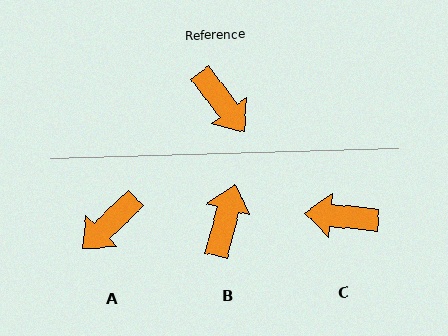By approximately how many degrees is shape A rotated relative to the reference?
Approximately 83 degrees clockwise.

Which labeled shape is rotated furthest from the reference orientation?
C, about 132 degrees away.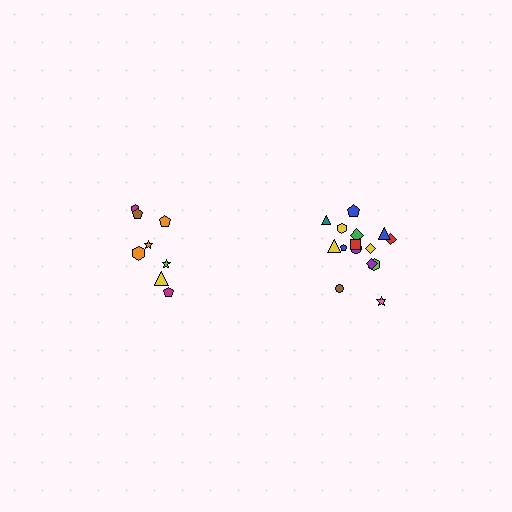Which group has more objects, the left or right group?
The right group.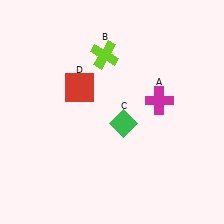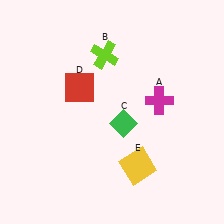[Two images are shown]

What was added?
A yellow square (E) was added in Image 2.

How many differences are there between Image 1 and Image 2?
There is 1 difference between the two images.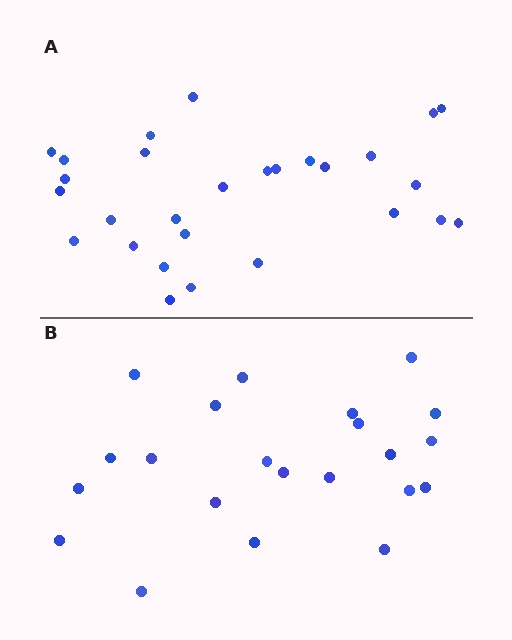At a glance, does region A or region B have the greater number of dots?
Region A (the top region) has more dots.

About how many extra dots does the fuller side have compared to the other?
Region A has about 6 more dots than region B.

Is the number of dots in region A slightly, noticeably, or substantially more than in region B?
Region A has noticeably more, but not dramatically so. The ratio is roughly 1.3 to 1.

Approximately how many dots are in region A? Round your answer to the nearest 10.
About 30 dots. (The exact count is 28, which rounds to 30.)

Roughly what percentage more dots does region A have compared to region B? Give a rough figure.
About 25% more.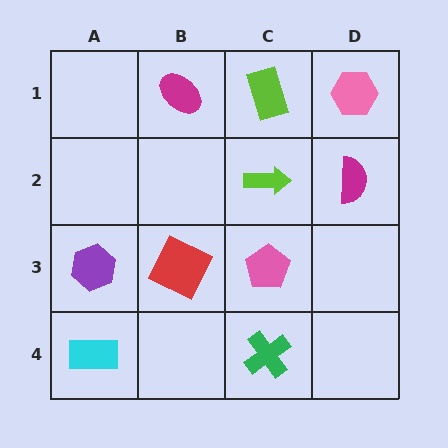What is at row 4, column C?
A green cross.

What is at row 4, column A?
A cyan rectangle.